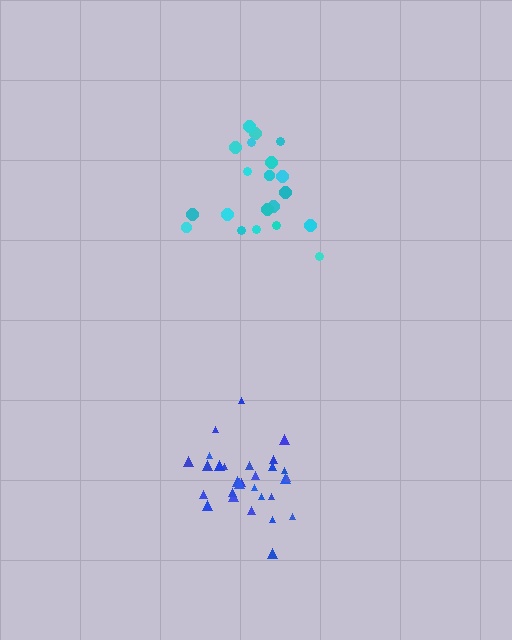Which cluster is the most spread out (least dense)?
Cyan.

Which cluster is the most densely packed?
Blue.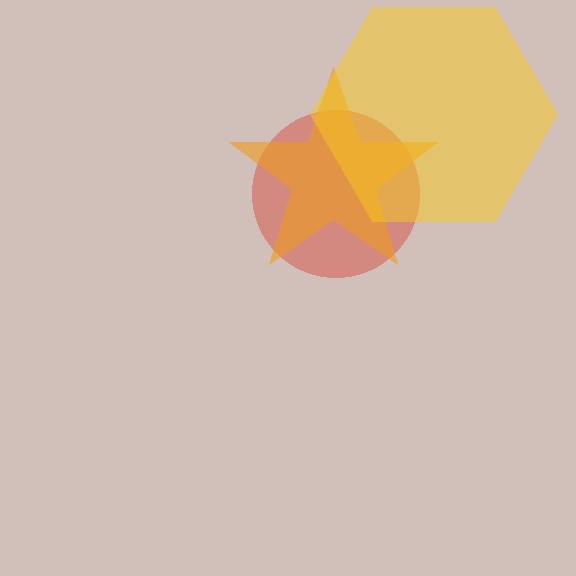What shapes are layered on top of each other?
The layered shapes are: a red circle, an orange star, a yellow hexagon.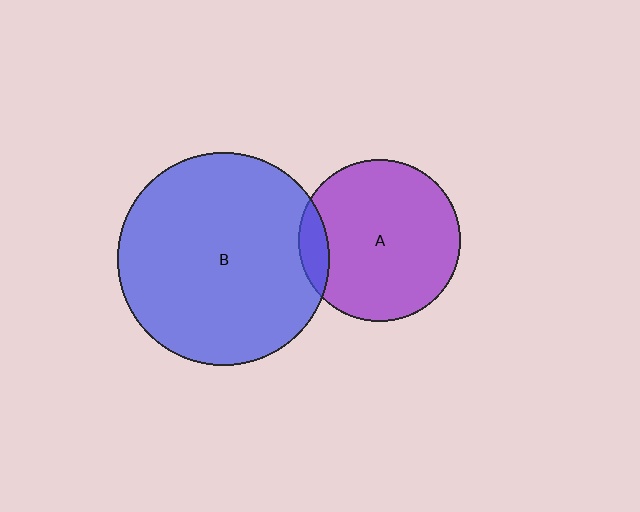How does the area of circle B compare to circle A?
Approximately 1.7 times.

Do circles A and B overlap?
Yes.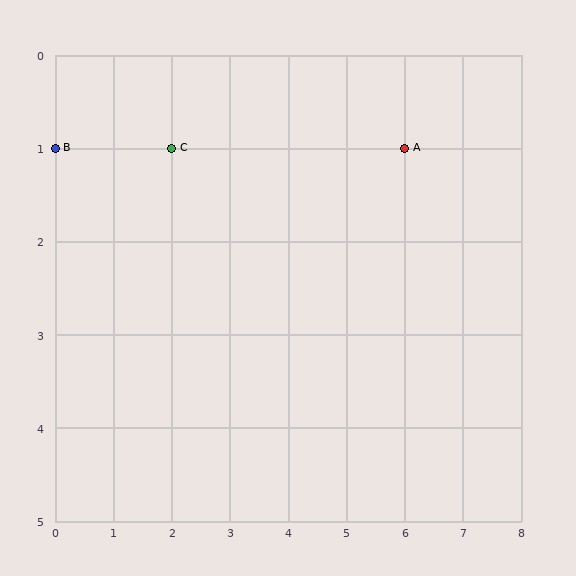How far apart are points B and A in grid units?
Points B and A are 6 columns apart.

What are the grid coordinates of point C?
Point C is at grid coordinates (2, 1).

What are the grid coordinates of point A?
Point A is at grid coordinates (6, 1).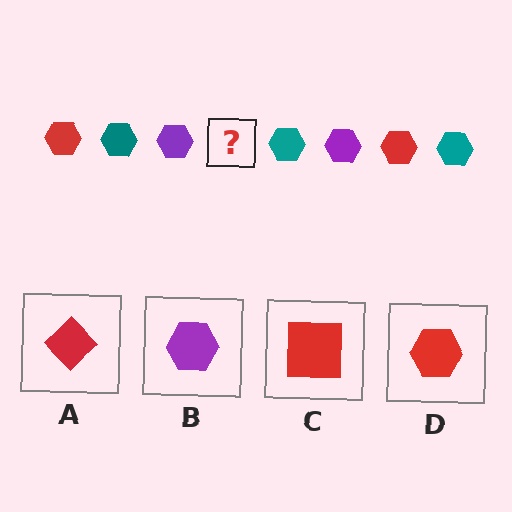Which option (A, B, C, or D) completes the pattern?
D.